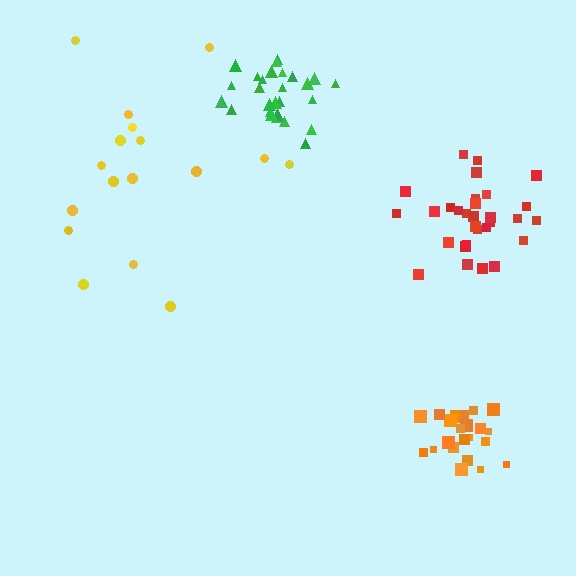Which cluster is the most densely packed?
Orange.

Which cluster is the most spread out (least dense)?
Yellow.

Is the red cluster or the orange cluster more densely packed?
Orange.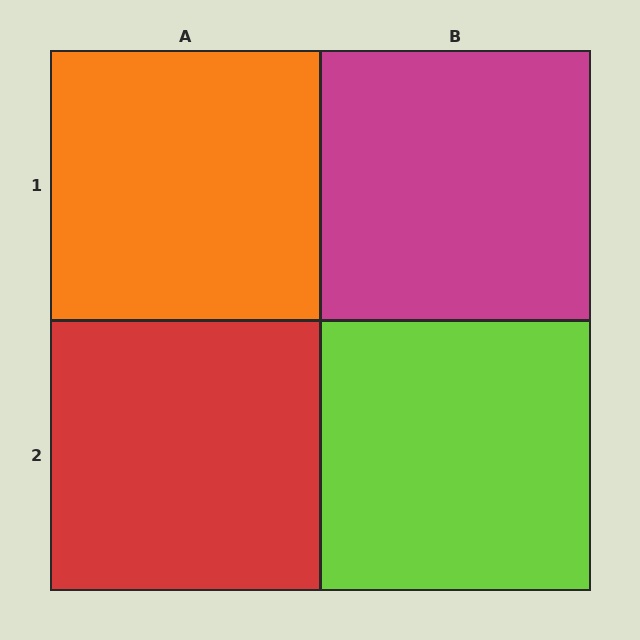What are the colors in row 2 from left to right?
Red, lime.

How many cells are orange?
1 cell is orange.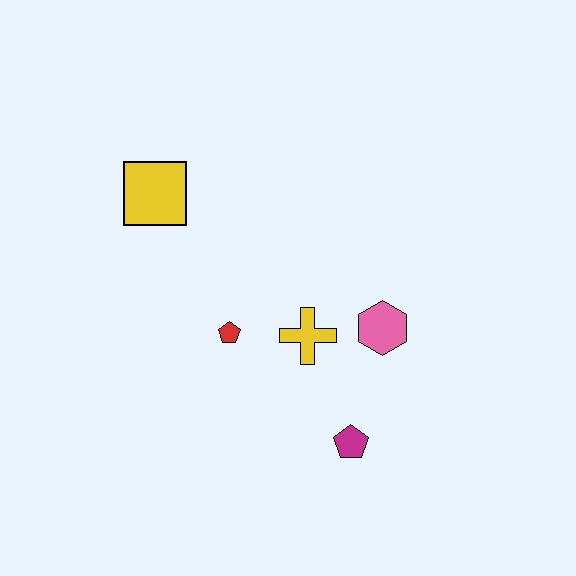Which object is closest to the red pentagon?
The yellow cross is closest to the red pentagon.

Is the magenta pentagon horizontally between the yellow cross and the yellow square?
No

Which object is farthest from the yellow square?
The magenta pentagon is farthest from the yellow square.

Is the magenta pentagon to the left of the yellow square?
No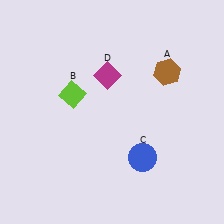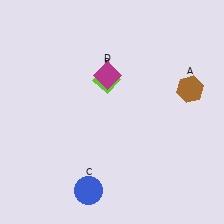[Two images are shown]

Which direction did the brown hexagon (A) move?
The brown hexagon (A) moved right.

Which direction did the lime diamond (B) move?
The lime diamond (B) moved right.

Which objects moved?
The objects that moved are: the brown hexagon (A), the lime diamond (B), the blue circle (C).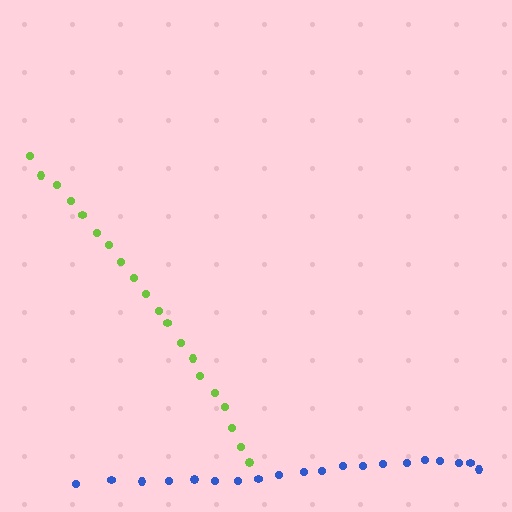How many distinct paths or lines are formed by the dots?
There are 2 distinct paths.